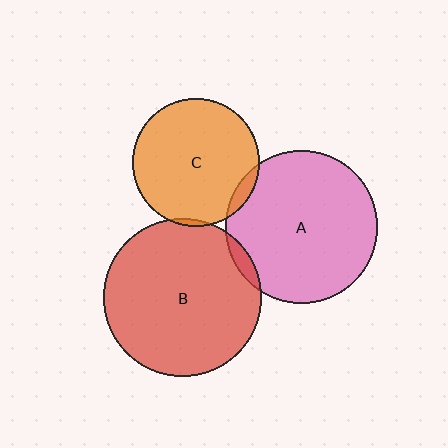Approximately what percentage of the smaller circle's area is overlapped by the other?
Approximately 5%.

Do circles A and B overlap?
Yes.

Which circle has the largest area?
Circle B (red).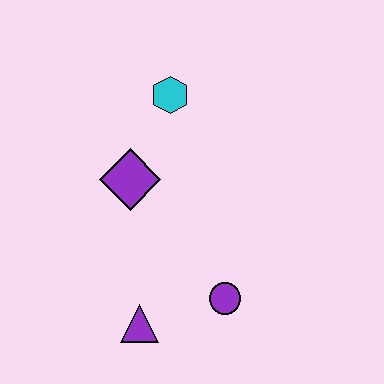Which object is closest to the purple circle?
The purple triangle is closest to the purple circle.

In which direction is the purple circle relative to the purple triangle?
The purple circle is to the right of the purple triangle.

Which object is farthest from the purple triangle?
The cyan hexagon is farthest from the purple triangle.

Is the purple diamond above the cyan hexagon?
No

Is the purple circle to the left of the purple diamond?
No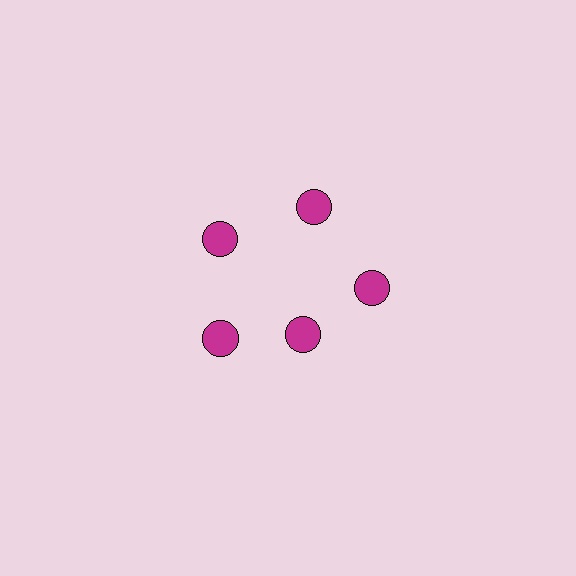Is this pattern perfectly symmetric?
No. The 5 magenta circles are arranged in a ring, but one element near the 5 o'clock position is pulled inward toward the center, breaking the 5-fold rotational symmetry.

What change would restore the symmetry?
The symmetry would be restored by moving it outward, back onto the ring so that all 5 circles sit at equal angles and equal distance from the center.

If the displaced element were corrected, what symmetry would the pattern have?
It would have 5-fold rotational symmetry — the pattern would map onto itself every 72 degrees.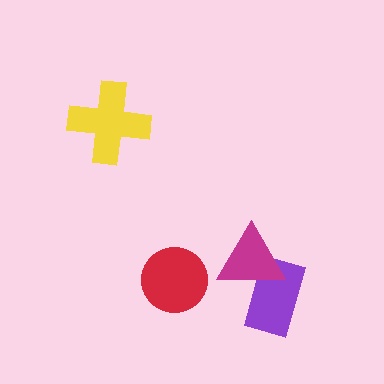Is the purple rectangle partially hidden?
Yes, it is partially covered by another shape.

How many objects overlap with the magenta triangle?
1 object overlaps with the magenta triangle.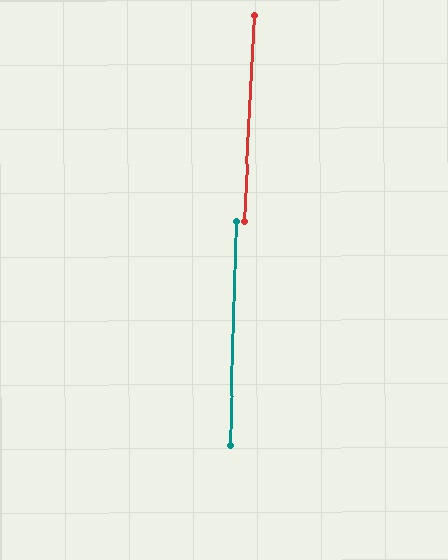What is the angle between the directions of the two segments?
Approximately 1 degree.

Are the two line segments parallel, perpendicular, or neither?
Parallel — their directions differ by only 1.4°.